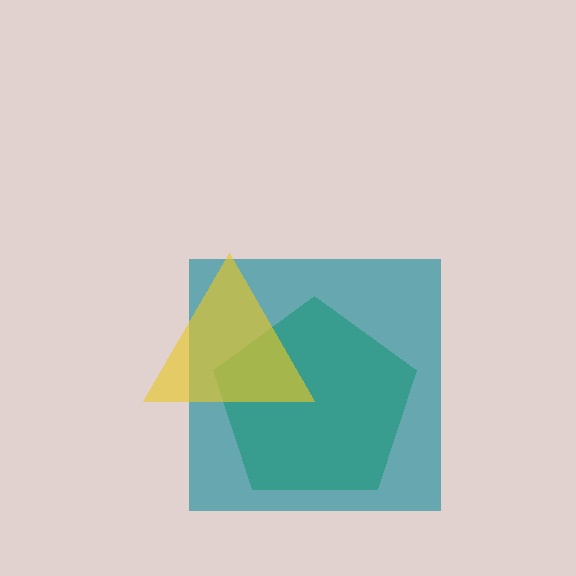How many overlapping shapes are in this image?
There are 3 overlapping shapes in the image.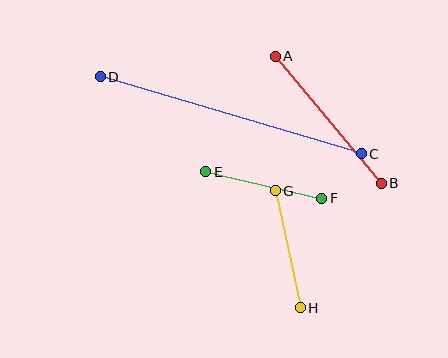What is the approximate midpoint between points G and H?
The midpoint is at approximately (288, 249) pixels.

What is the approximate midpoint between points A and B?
The midpoint is at approximately (328, 120) pixels.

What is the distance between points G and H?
The distance is approximately 120 pixels.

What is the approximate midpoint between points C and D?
The midpoint is at approximately (231, 115) pixels.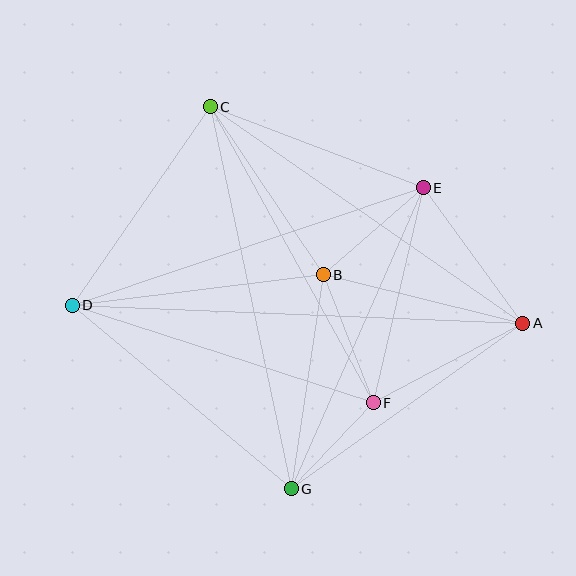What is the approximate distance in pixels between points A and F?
The distance between A and F is approximately 170 pixels.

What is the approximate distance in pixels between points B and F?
The distance between B and F is approximately 137 pixels.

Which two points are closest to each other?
Points F and G are closest to each other.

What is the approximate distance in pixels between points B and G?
The distance between B and G is approximately 216 pixels.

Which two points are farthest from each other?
Points A and D are farthest from each other.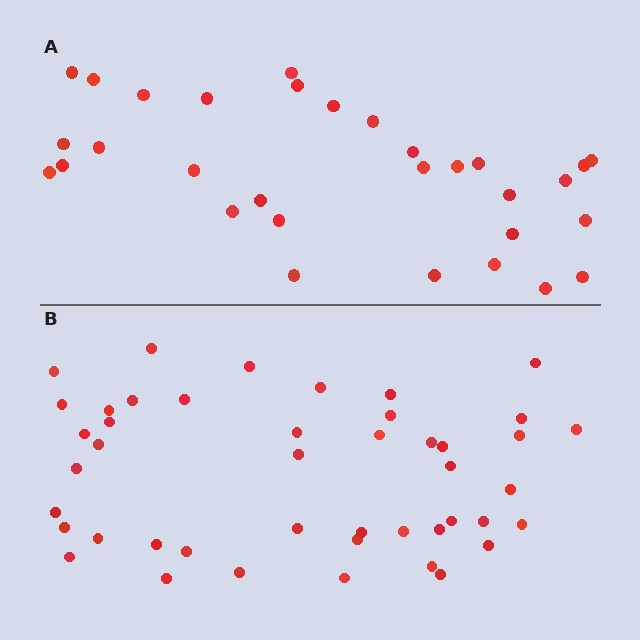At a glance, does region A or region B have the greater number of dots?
Region B (the bottom region) has more dots.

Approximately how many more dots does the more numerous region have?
Region B has approximately 15 more dots than region A.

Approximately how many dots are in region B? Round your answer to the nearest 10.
About 40 dots. (The exact count is 45, which rounds to 40.)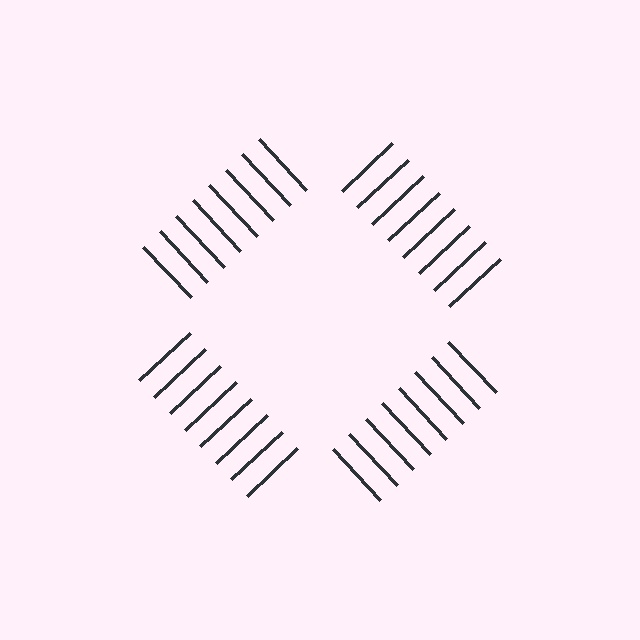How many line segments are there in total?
32 — 8 along each of the 4 edges.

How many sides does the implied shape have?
4 sides — the line-ends trace a square.